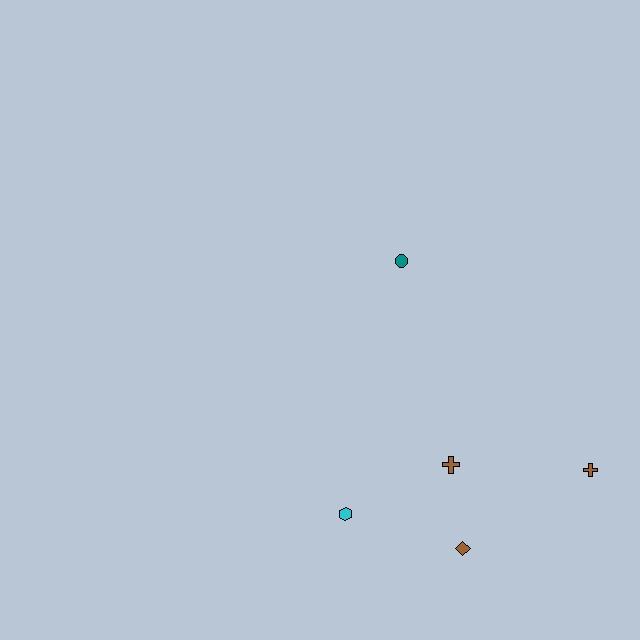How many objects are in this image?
There are 5 objects.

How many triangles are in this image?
There are no triangles.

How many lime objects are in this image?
There are no lime objects.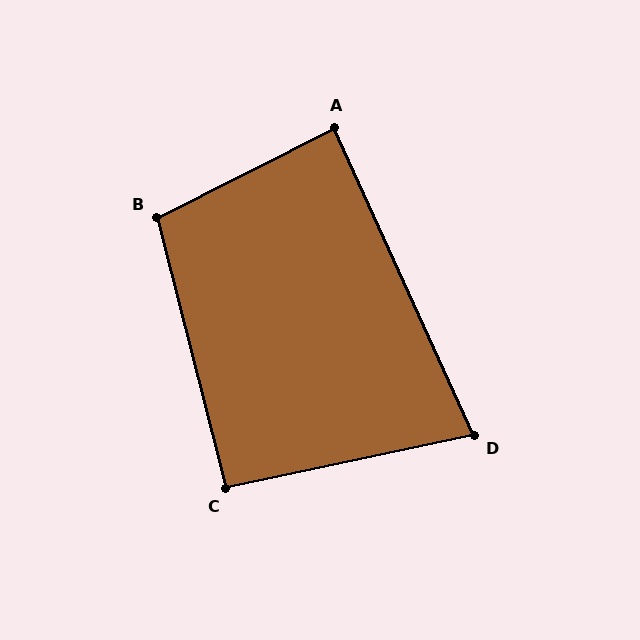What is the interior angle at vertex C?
Approximately 92 degrees (approximately right).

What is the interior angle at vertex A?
Approximately 88 degrees (approximately right).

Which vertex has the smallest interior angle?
D, at approximately 77 degrees.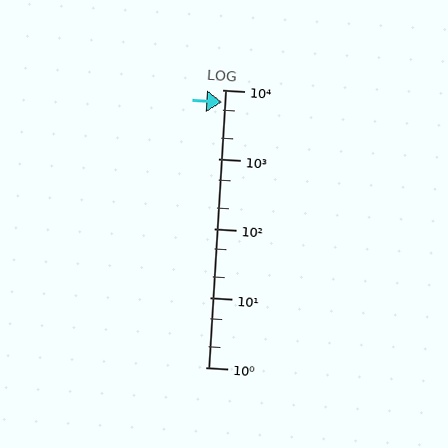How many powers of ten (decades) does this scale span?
The scale spans 4 decades, from 1 to 10000.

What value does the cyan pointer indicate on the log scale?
The pointer indicates approximately 6600.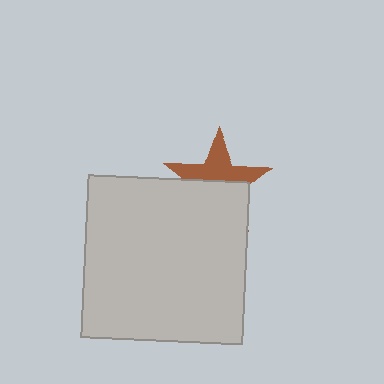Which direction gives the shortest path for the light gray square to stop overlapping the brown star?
Moving down gives the shortest separation.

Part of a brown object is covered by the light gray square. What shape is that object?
It is a star.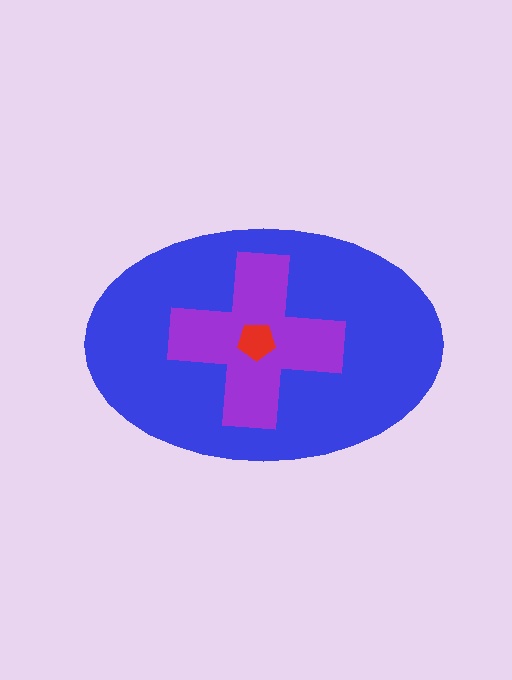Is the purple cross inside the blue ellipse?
Yes.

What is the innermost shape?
The red pentagon.